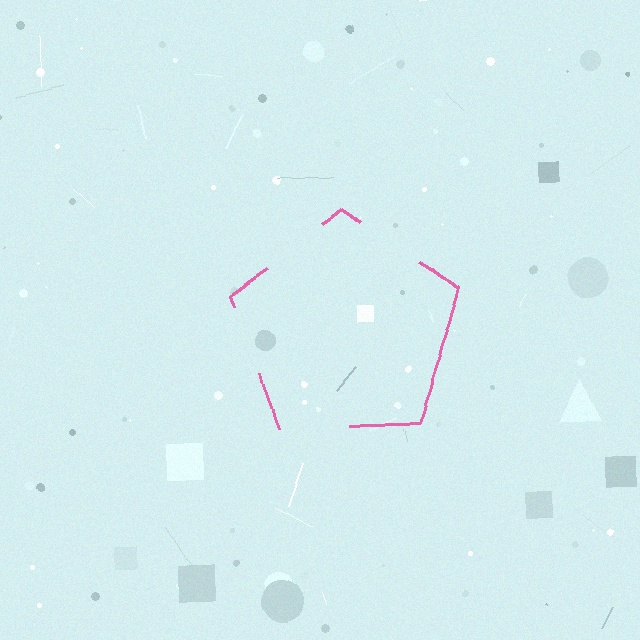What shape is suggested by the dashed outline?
The dashed outline suggests a pentagon.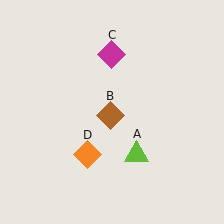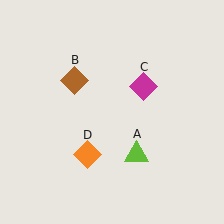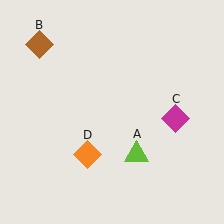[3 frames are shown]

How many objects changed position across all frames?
2 objects changed position: brown diamond (object B), magenta diamond (object C).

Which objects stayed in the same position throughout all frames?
Lime triangle (object A) and orange diamond (object D) remained stationary.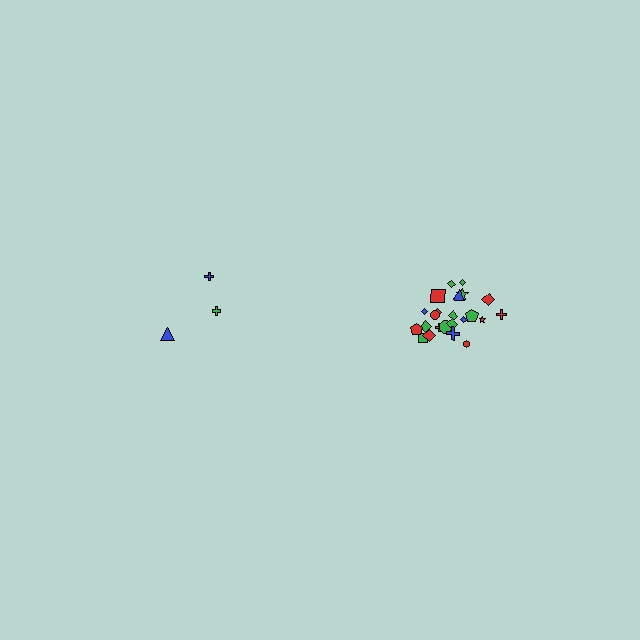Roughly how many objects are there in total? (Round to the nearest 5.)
Roughly 30 objects in total.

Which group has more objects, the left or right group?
The right group.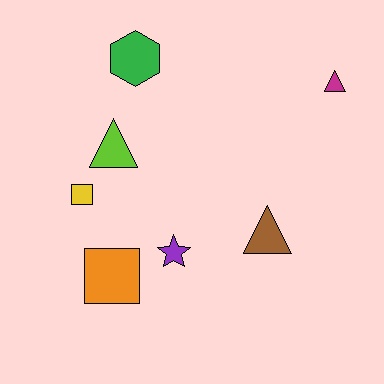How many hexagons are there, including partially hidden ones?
There is 1 hexagon.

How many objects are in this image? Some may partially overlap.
There are 7 objects.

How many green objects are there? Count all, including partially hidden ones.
There is 1 green object.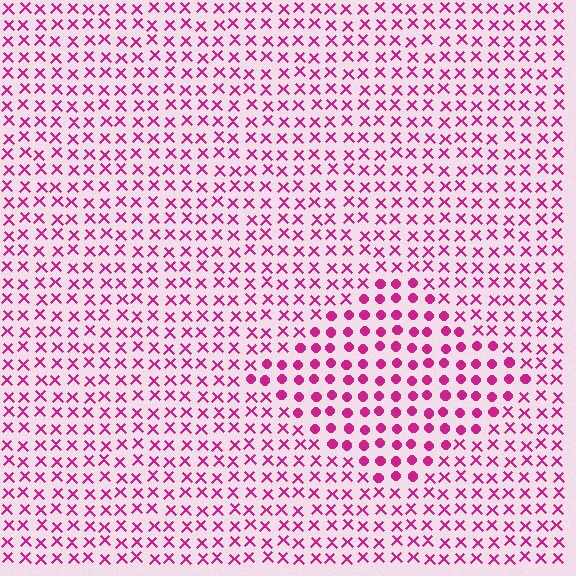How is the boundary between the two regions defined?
The boundary is defined by a change in element shape: circles inside vs. X marks outside. All elements share the same color and spacing.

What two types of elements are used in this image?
The image uses circles inside the diamond region and X marks outside it.